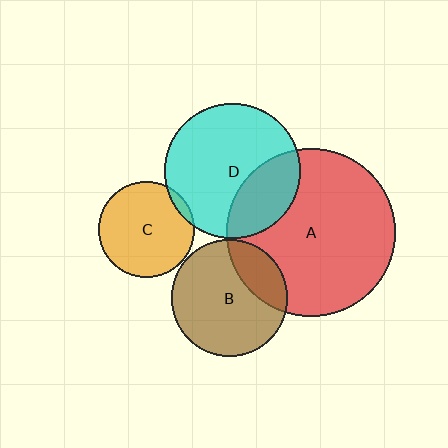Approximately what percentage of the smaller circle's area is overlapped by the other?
Approximately 20%.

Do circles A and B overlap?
Yes.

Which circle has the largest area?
Circle A (red).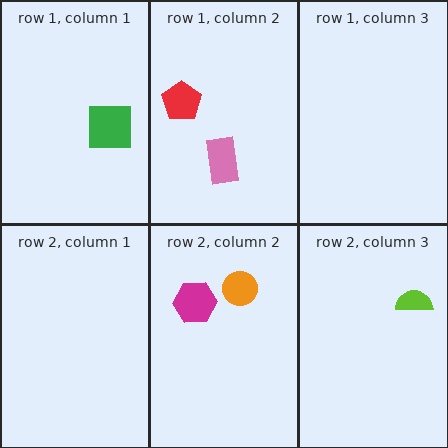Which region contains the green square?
The row 1, column 1 region.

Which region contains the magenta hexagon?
The row 2, column 2 region.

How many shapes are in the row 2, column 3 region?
1.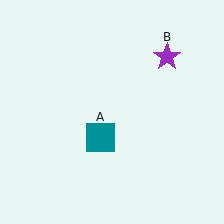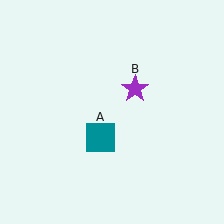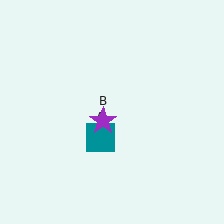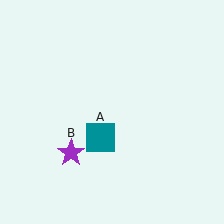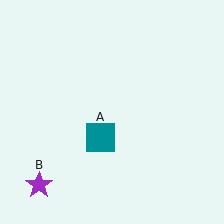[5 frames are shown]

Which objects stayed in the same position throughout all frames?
Teal square (object A) remained stationary.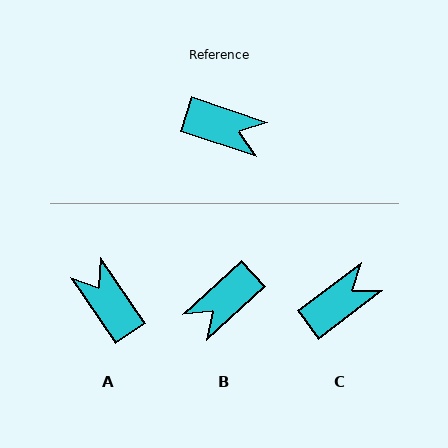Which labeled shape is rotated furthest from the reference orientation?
A, about 143 degrees away.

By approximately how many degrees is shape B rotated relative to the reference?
Approximately 119 degrees clockwise.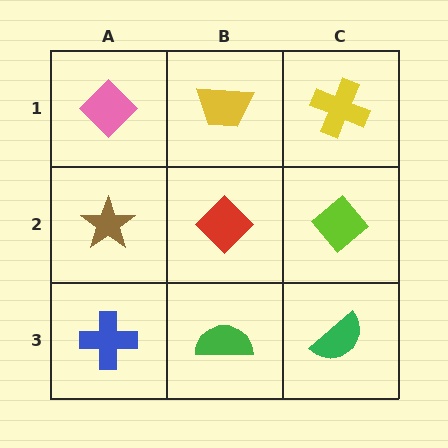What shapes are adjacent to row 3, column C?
A lime diamond (row 2, column C), a green semicircle (row 3, column B).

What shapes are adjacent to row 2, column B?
A yellow trapezoid (row 1, column B), a green semicircle (row 3, column B), a brown star (row 2, column A), a lime diamond (row 2, column C).